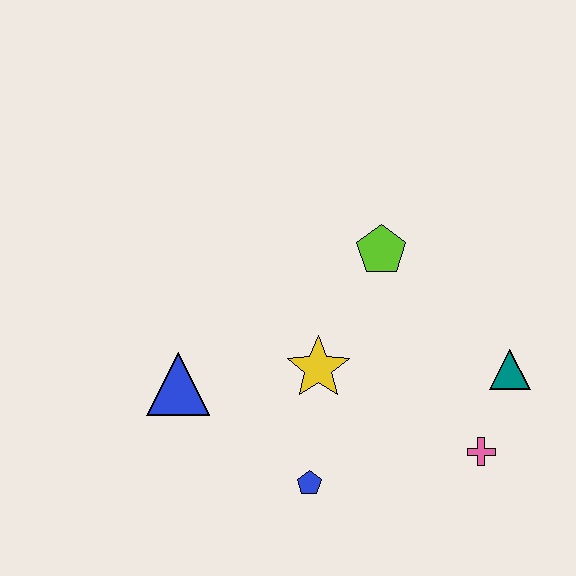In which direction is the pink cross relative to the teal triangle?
The pink cross is below the teal triangle.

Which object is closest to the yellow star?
The blue pentagon is closest to the yellow star.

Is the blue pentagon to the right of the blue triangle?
Yes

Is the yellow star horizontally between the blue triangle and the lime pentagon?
Yes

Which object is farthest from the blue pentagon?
The lime pentagon is farthest from the blue pentagon.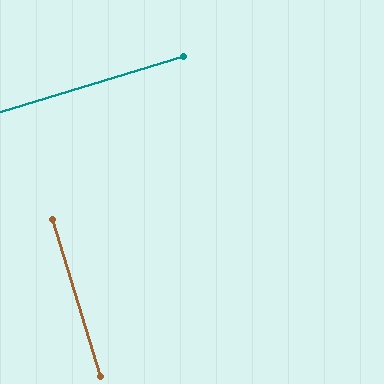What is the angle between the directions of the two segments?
Approximately 90 degrees.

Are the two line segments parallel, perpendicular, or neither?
Perpendicular — they meet at approximately 90°.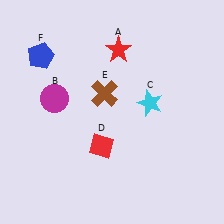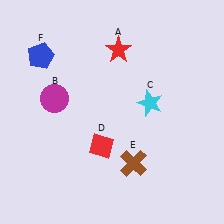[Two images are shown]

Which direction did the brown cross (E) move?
The brown cross (E) moved down.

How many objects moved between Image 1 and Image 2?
1 object moved between the two images.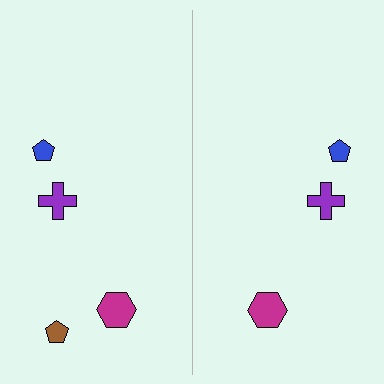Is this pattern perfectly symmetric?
No, the pattern is not perfectly symmetric. A brown pentagon is missing from the right side.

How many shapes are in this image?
There are 7 shapes in this image.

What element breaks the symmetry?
A brown pentagon is missing from the right side.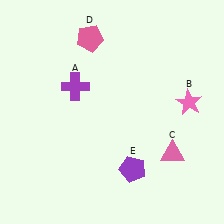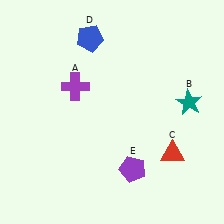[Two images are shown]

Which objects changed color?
B changed from pink to teal. C changed from pink to red. D changed from pink to blue.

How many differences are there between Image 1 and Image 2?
There are 3 differences between the two images.